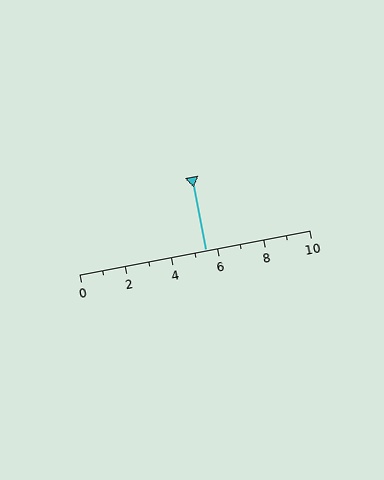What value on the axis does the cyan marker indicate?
The marker indicates approximately 5.5.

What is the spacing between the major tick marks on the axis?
The major ticks are spaced 2 apart.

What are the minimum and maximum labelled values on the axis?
The axis runs from 0 to 10.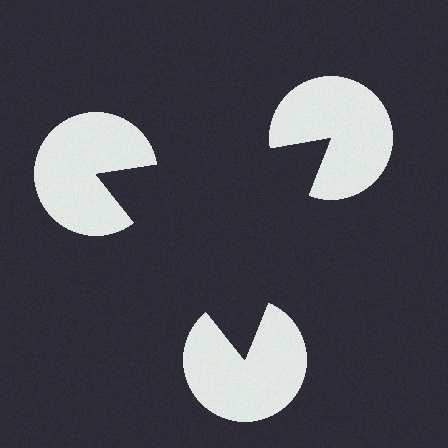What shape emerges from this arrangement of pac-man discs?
An illusory triangle — its edges are inferred from the aligned wedge cuts in the pac-man discs, not physically drawn.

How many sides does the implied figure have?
3 sides.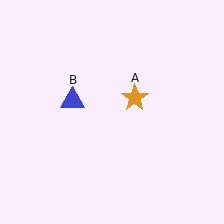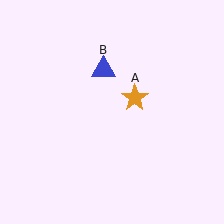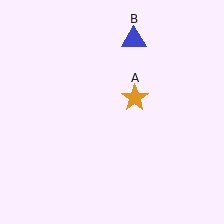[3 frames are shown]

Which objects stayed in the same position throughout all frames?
Orange star (object A) remained stationary.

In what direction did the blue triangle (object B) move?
The blue triangle (object B) moved up and to the right.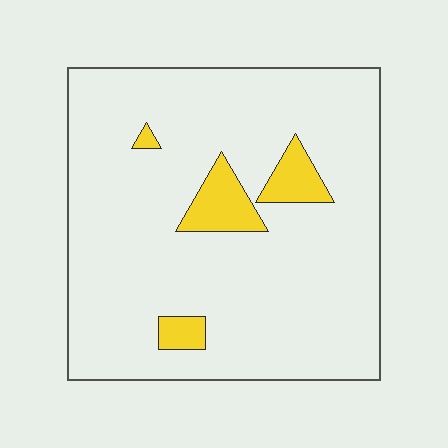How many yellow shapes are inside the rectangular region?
4.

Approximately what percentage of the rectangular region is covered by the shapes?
Approximately 10%.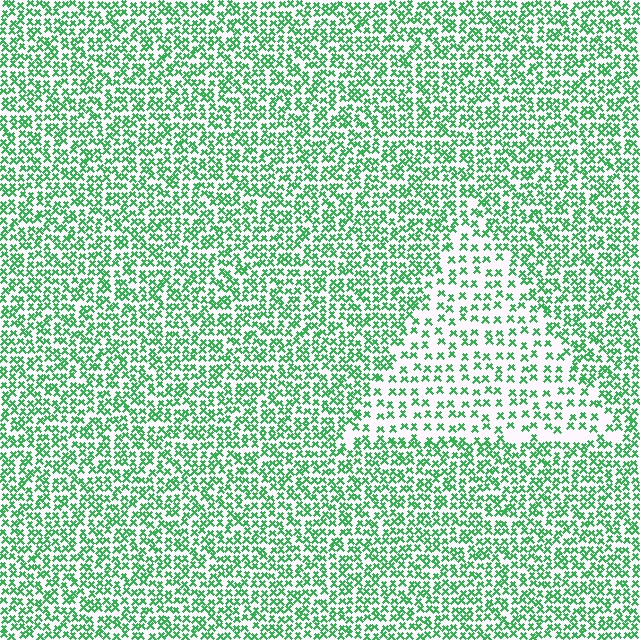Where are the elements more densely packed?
The elements are more densely packed outside the triangle boundary.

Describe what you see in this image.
The image contains small green elements arranged at two different densities. A triangle-shaped region is visible where the elements are less densely packed than the surrounding area.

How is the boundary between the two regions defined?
The boundary is defined by a change in element density (approximately 1.9x ratio). All elements are the same color, size, and shape.